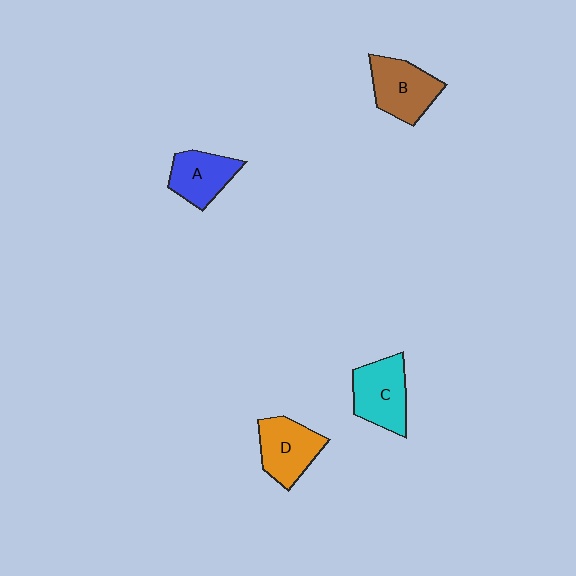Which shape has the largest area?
Shape C (cyan).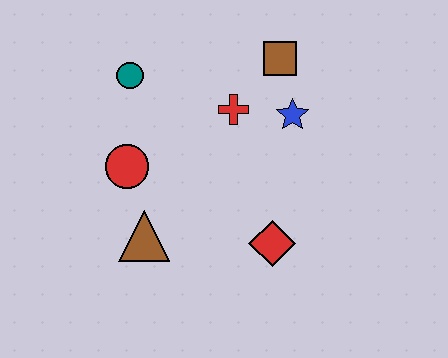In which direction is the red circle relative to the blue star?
The red circle is to the left of the blue star.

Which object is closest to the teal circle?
The red circle is closest to the teal circle.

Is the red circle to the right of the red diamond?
No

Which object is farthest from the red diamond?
The teal circle is farthest from the red diamond.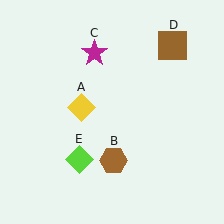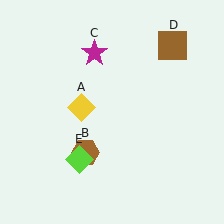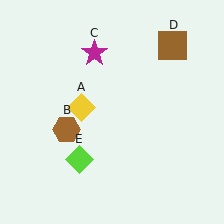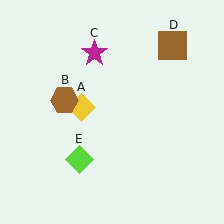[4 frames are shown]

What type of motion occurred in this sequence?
The brown hexagon (object B) rotated clockwise around the center of the scene.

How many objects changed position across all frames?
1 object changed position: brown hexagon (object B).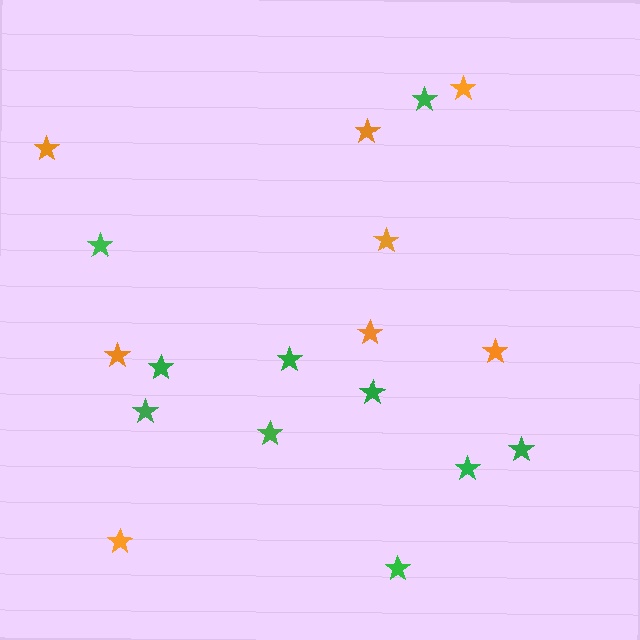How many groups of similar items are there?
There are 2 groups: one group of green stars (10) and one group of orange stars (8).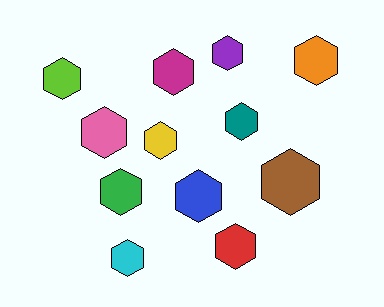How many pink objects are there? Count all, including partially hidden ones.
There is 1 pink object.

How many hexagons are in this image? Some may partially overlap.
There are 12 hexagons.